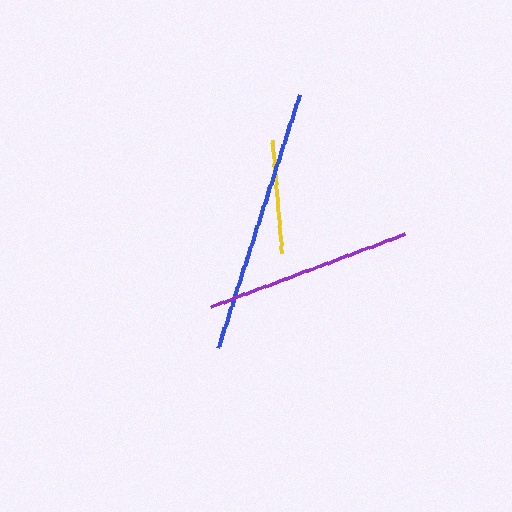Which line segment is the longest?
The blue line is the longest at approximately 266 pixels.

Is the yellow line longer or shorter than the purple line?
The purple line is longer than the yellow line.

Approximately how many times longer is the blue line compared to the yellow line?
The blue line is approximately 2.3 times the length of the yellow line.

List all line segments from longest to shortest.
From longest to shortest: blue, purple, yellow.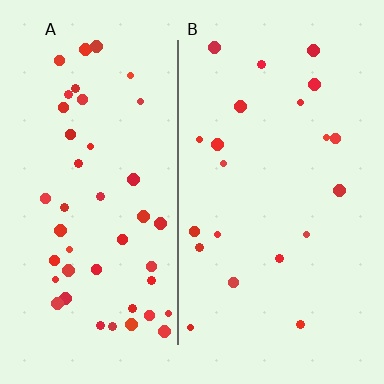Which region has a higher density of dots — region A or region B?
A (the left).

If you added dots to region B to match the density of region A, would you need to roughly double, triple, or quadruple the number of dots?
Approximately double.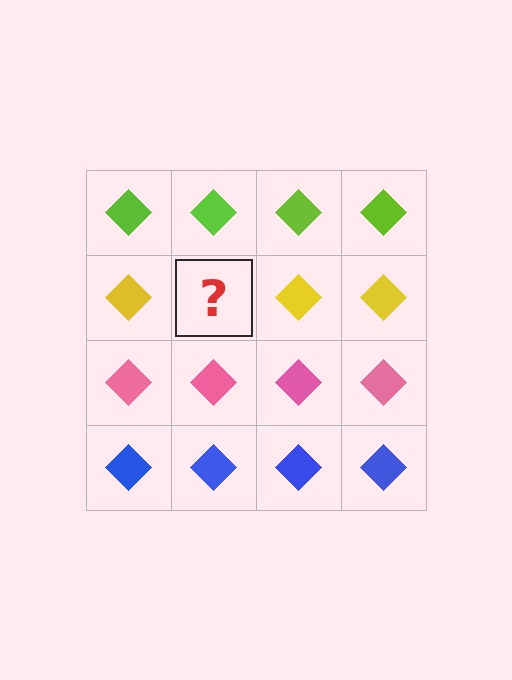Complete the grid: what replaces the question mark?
The question mark should be replaced with a yellow diamond.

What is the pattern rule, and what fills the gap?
The rule is that each row has a consistent color. The gap should be filled with a yellow diamond.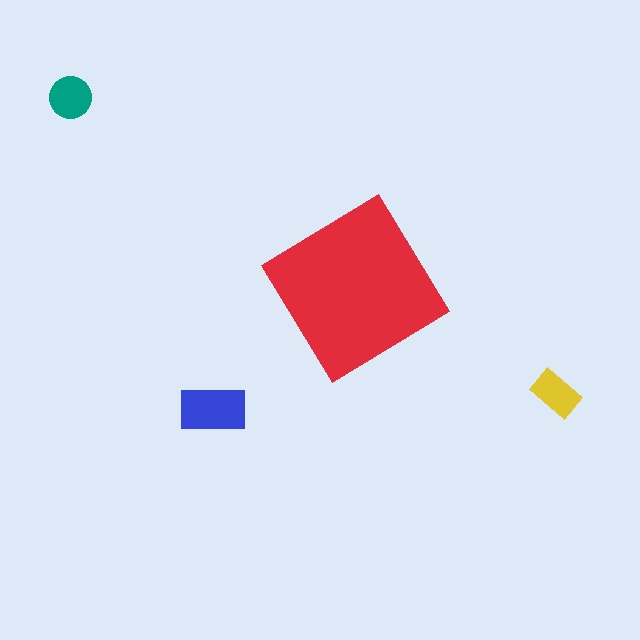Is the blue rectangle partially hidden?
No, the blue rectangle is fully visible.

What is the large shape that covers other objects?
A red diamond.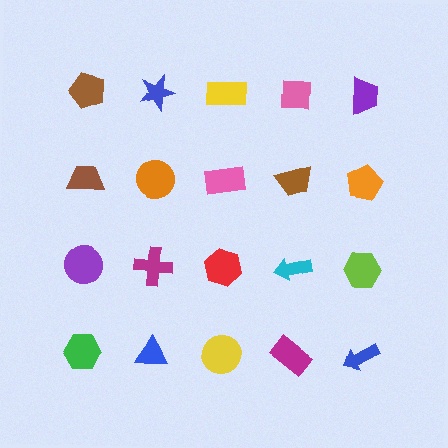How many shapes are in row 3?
5 shapes.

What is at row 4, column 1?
A green hexagon.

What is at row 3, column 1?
A purple circle.